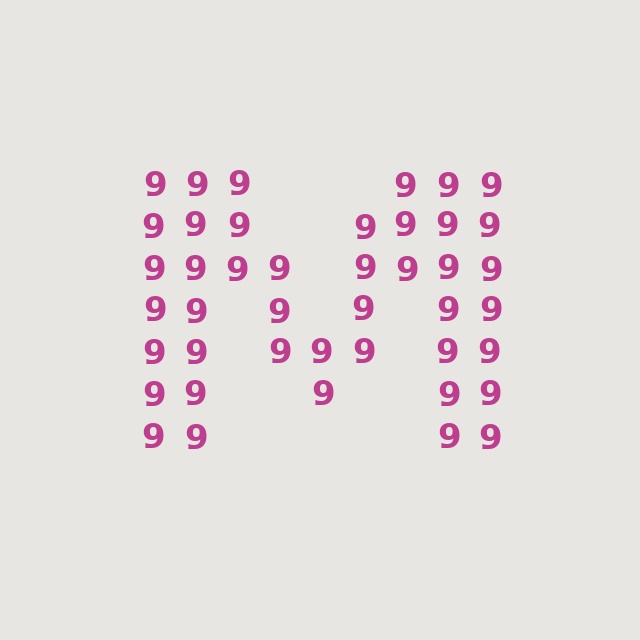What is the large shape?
The large shape is the letter M.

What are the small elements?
The small elements are digit 9's.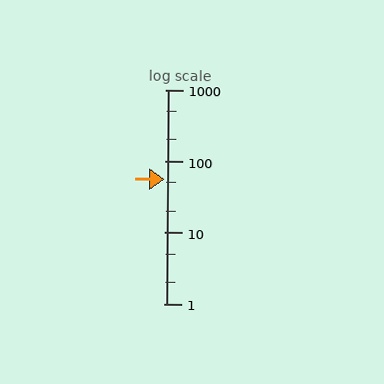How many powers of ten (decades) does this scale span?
The scale spans 3 decades, from 1 to 1000.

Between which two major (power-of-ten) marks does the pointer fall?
The pointer is between 10 and 100.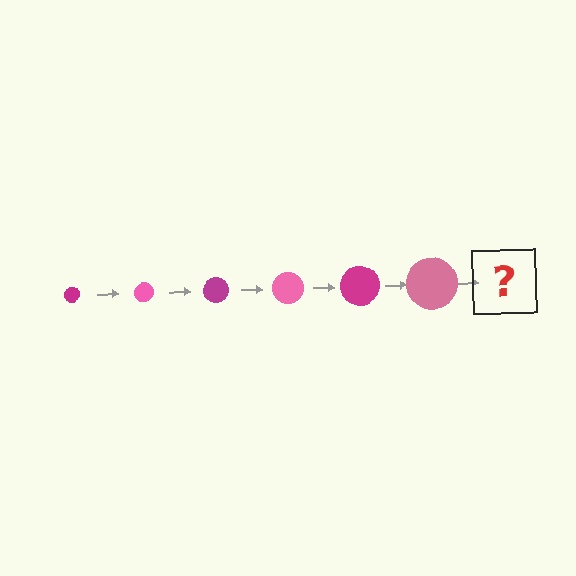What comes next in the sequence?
The next element should be a magenta circle, larger than the previous one.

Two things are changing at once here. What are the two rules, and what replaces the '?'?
The two rules are that the circle grows larger each step and the color cycles through magenta and pink. The '?' should be a magenta circle, larger than the previous one.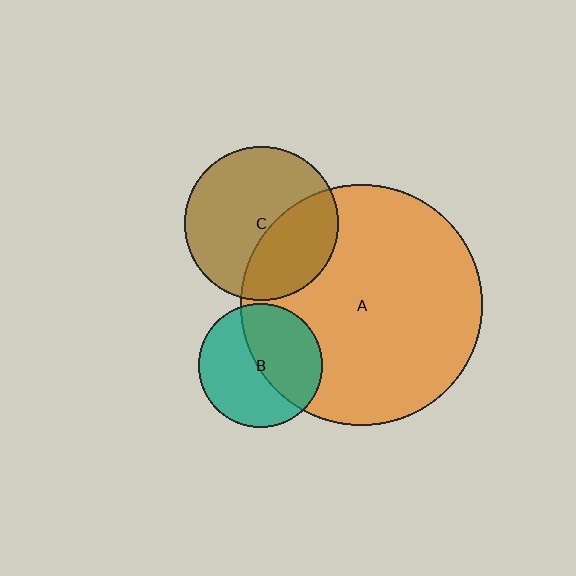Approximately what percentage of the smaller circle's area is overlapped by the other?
Approximately 50%.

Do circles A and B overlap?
Yes.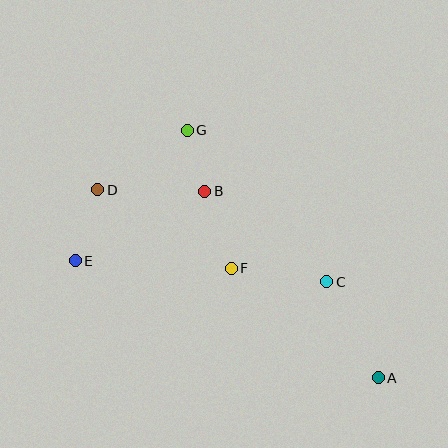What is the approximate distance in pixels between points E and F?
The distance between E and F is approximately 156 pixels.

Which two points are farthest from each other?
Points A and D are farthest from each other.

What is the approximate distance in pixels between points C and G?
The distance between C and G is approximately 206 pixels.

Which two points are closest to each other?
Points B and G are closest to each other.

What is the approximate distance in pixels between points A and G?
The distance between A and G is approximately 313 pixels.